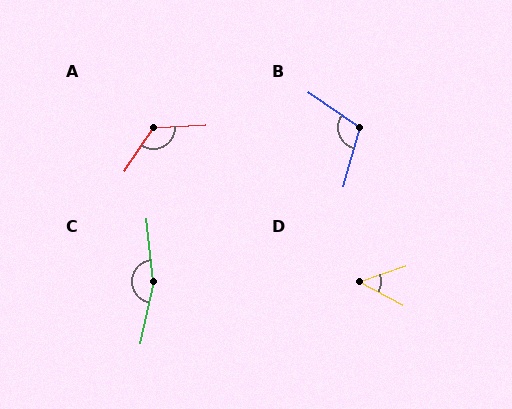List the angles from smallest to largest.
D (47°), B (109°), A (126°), C (161°).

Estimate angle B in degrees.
Approximately 109 degrees.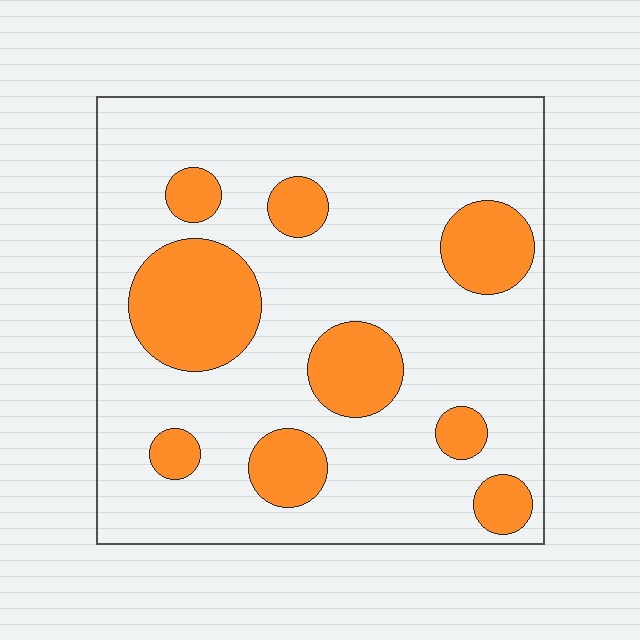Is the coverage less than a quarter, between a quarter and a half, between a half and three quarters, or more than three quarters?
Less than a quarter.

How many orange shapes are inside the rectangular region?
9.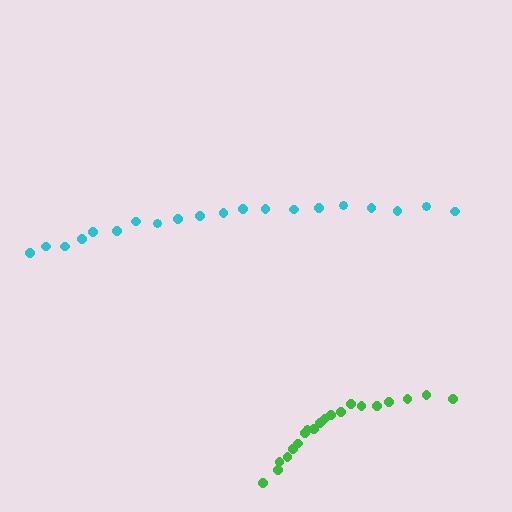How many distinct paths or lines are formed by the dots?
There are 2 distinct paths.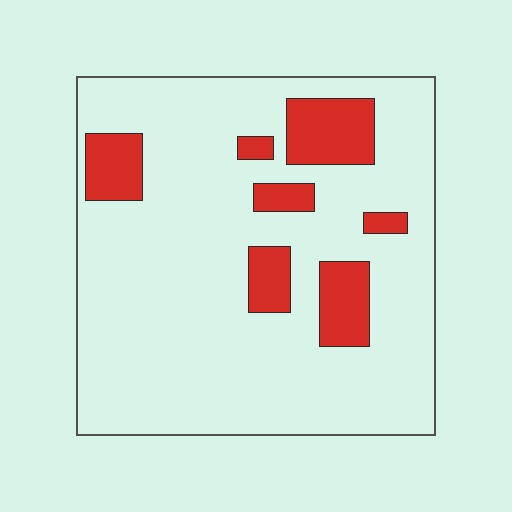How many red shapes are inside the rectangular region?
7.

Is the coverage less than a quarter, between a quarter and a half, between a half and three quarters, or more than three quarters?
Less than a quarter.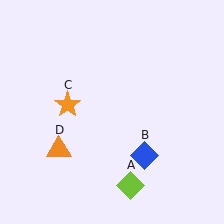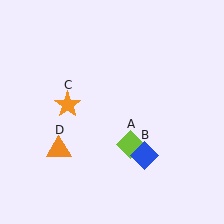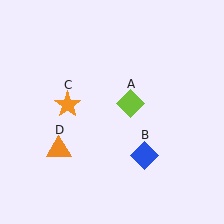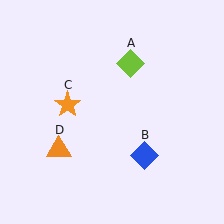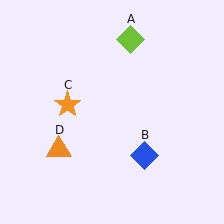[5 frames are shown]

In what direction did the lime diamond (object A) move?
The lime diamond (object A) moved up.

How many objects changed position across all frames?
1 object changed position: lime diamond (object A).